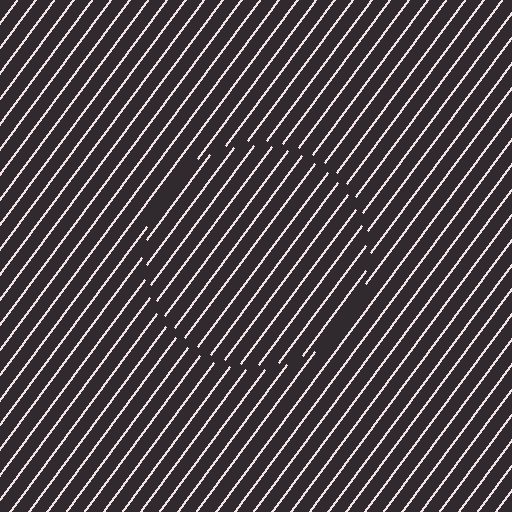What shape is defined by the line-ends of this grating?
An illusory circle. The interior of the shape contains the same grating, shifted by half a period — the contour is defined by the phase discontinuity where line-ends from the inner and outer gratings abut.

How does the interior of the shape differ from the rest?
The interior of the shape contains the same grating, shifted by half a period — the contour is defined by the phase discontinuity where line-ends from the inner and outer gratings abut.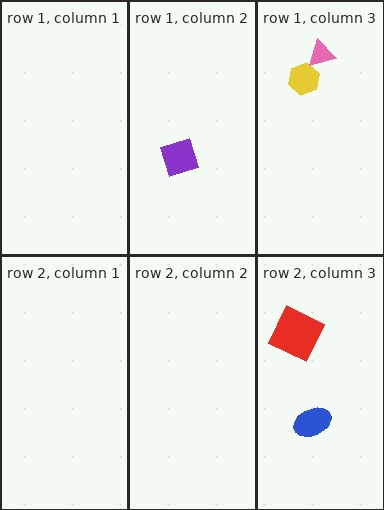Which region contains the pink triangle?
The row 1, column 3 region.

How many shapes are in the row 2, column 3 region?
2.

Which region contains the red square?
The row 2, column 3 region.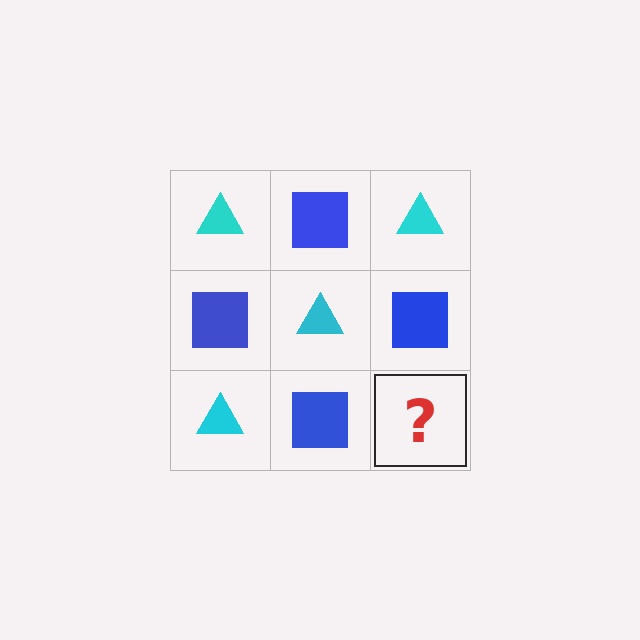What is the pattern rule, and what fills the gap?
The rule is that it alternates cyan triangle and blue square in a checkerboard pattern. The gap should be filled with a cyan triangle.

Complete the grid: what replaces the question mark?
The question mark should be replaced with a cyan triangle.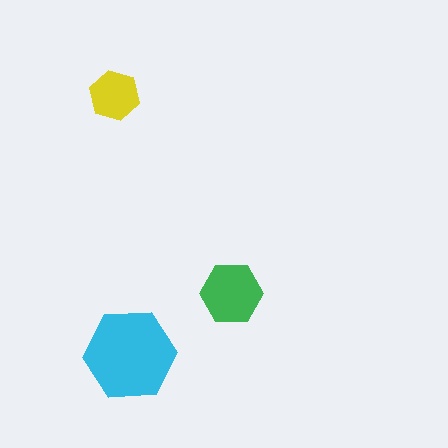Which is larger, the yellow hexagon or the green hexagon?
The green one.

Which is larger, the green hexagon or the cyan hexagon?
The cyan one.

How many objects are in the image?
There are 3 objects in the image.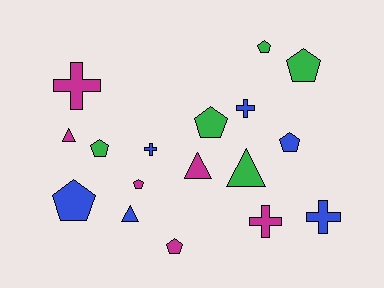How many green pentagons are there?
There are 4 green pentagons.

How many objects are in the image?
There are 17 objects.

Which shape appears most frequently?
Pentagon, with 8 objects.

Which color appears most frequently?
Magenta, with 6 objects.